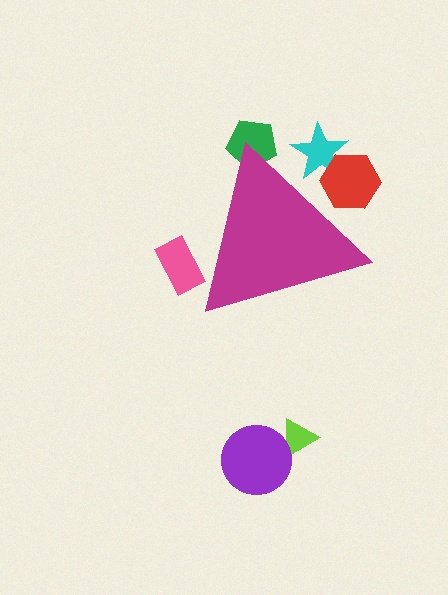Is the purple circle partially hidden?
No, the purple circle is fully visible.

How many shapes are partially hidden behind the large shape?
4 shapes are partially hidden.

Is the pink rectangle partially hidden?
Yes, the pink rectangle is partially hidden behind the magenta triangle.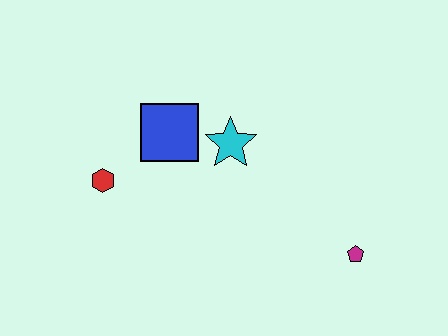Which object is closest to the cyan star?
The blue square is closest to the cyan star.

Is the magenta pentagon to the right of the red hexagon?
Yes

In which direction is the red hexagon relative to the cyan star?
The red hexagon is to the left of the cyan star.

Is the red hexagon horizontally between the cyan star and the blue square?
No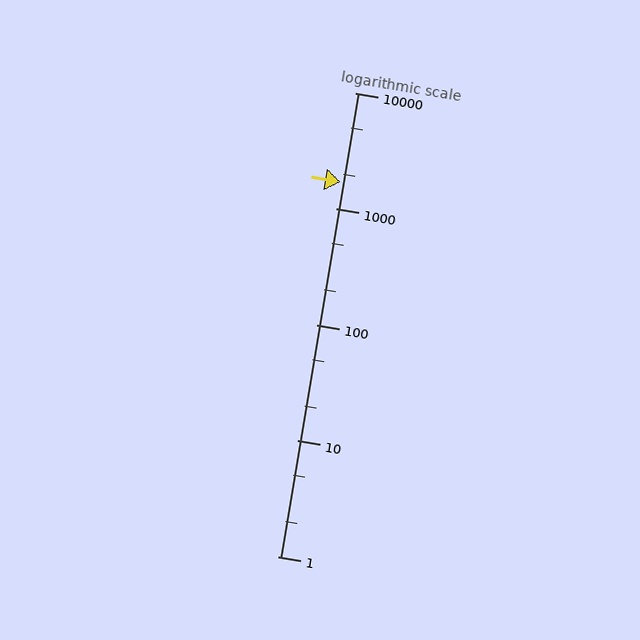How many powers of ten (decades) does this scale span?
The scale spans 4 decades, from 1 to 10000.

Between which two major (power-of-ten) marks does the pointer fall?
The pointer is between 1000 and 10000.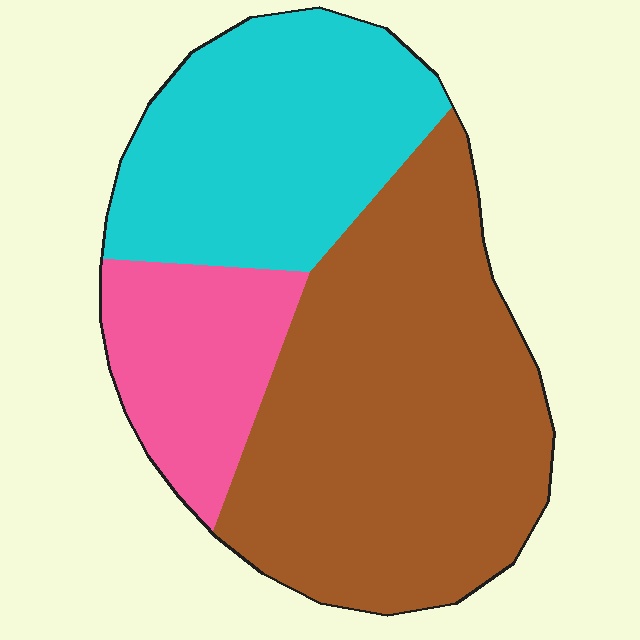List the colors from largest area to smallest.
From largest to smallest: brown, cyan, pink.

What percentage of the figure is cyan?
Cyan takes up between a quarter and a half of the figure.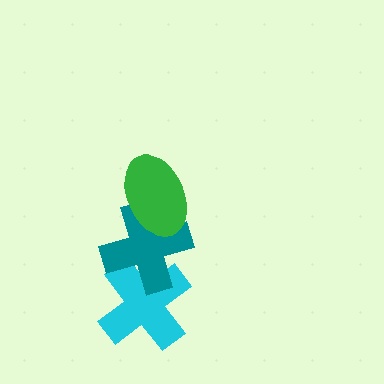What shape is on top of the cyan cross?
The teal cross is on top of the cyan cross.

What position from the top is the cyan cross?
The cyan cross is 3rd from the top.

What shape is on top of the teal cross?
The green ellipse is on top of the teal cross.